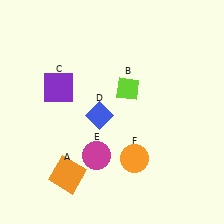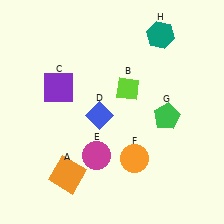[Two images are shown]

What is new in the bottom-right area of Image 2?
A green pentagon (G) was added in the bottom-right area of Image 2.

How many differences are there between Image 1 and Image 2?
There are 2 differences between the two images.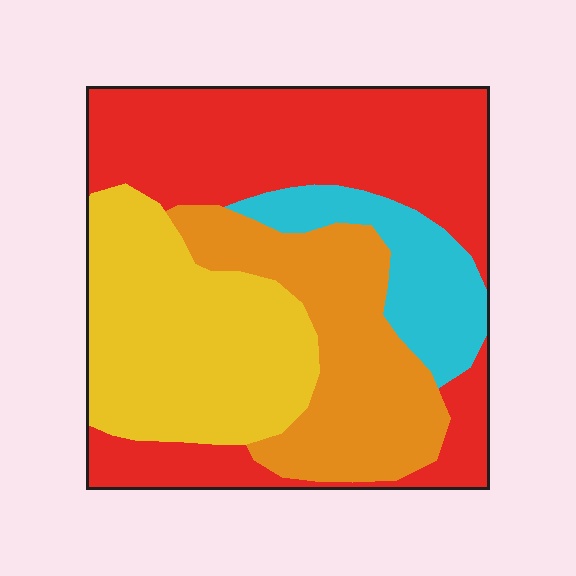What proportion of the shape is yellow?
Yellow covers roughly 25% of the shape.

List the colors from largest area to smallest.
From largest to smallest: red, yellow, orange, cyan.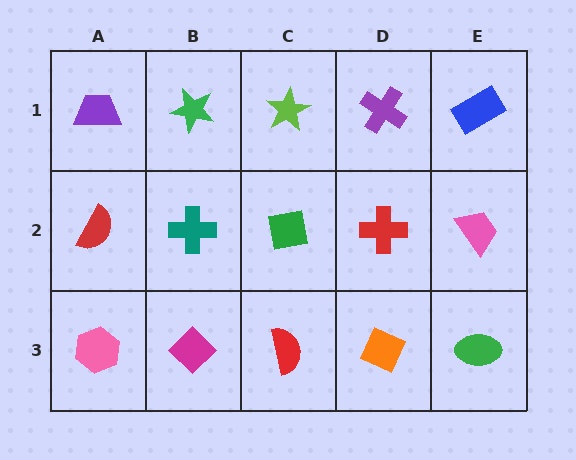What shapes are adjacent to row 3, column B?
A teal cross (row 2, column B), a pink hexagon (row 3, column A), a red semicircle (row 3, column C).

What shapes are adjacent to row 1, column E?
A pink trapezoid (row 2, column E), a purple cross (row 1, column D).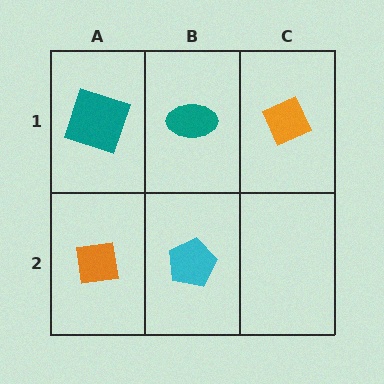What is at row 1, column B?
A teal ellipse.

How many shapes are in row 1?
3 shapes.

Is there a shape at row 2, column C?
No, that cell is empty.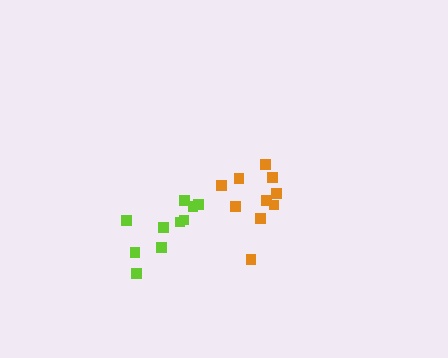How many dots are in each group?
Group 1: 10 dots, Group 2: 10 dots (20 total).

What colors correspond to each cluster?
The clusters are colored: orange, lime.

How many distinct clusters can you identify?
There are 2 distinct clusters.